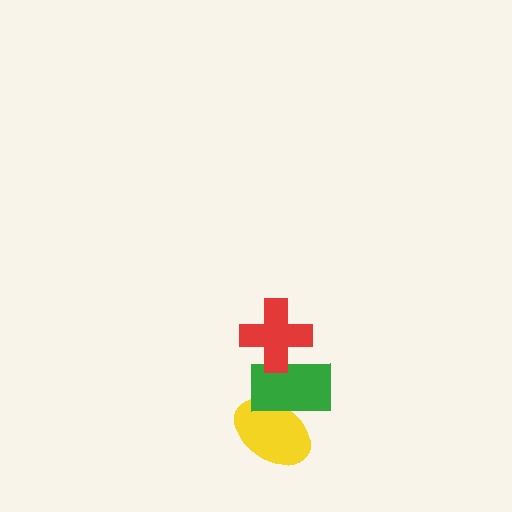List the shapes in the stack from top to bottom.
From top to bottom: the red cross, the green rectangle, the yellow ellipse.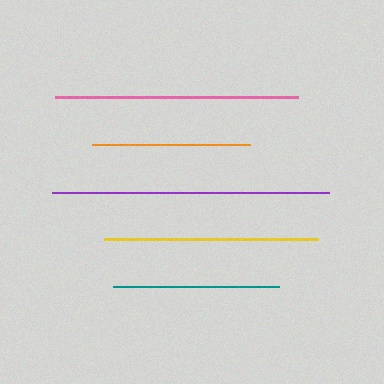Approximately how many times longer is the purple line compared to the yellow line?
The purple line is approximately 1.3 times the length of the yellow line.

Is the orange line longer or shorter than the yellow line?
The yellow line is longer than the orange line.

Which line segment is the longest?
The purple line is the longest at approximately 277 pixels.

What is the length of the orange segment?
The orange segment is approximately 158 pixels long.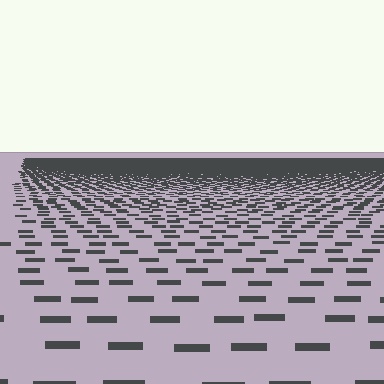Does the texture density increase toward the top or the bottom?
Density increases toward the top.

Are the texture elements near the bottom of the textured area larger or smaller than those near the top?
Larger. Near the bottom, elements are closer to the viewer and appear at a bigger on-screen size.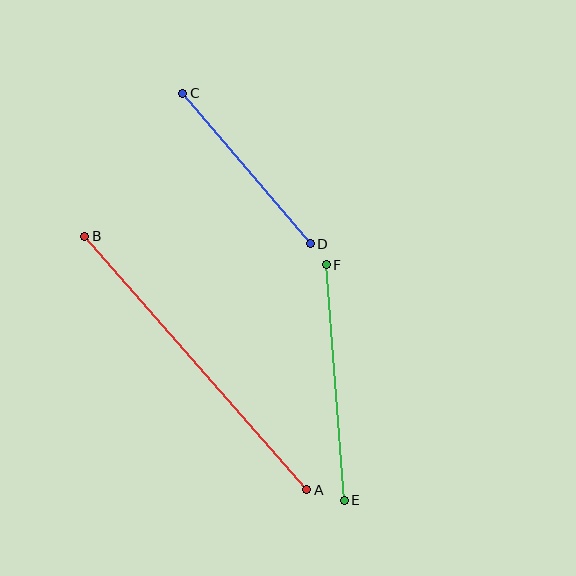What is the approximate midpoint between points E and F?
The midpoint is at approximately (335, 382) pixels.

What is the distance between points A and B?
The distance is approximately 337 pixels.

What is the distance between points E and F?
The distance is approximately 236 pixels.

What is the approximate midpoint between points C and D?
The midpoint is at approximately (246, 168) pixels.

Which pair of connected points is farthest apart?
Points A and B are farthest apart.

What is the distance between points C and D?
The distance is approximately 197 pixels.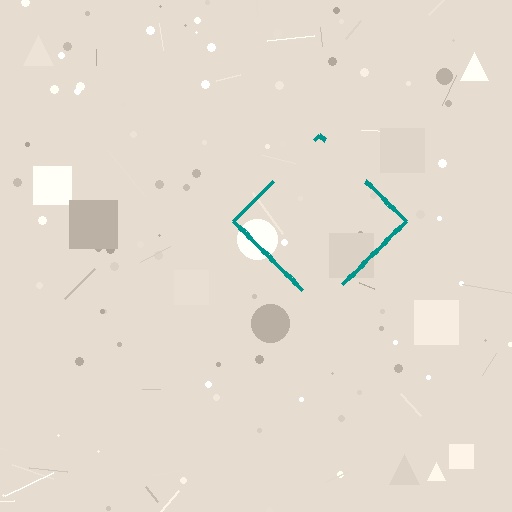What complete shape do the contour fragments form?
The contour fragments form a diamond.